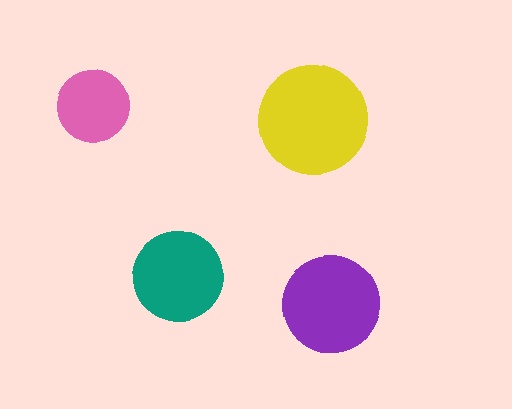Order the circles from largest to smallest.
the yellow one, the purple one, the teal one, the pink one.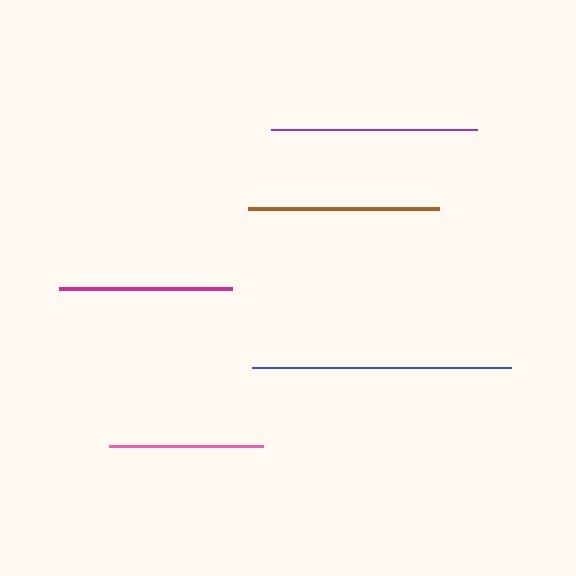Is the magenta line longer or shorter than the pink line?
The magenta line is longer than the pink line.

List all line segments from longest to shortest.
From longest to shortest: blue, purple, brown, magenta, pink.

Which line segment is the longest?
The blue line is the longest at approximately 260 pixels.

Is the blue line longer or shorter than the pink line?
The blue line is longer than the pink line.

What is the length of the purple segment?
The purple segment is approximately 206 pixels long.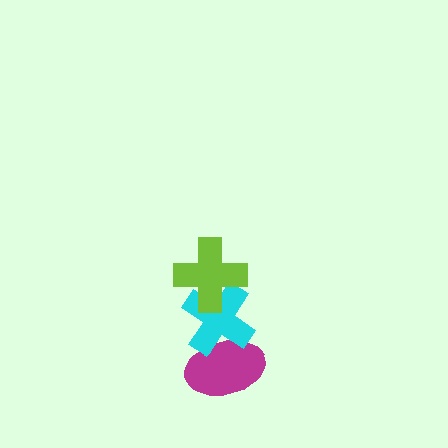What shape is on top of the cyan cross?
The lime cross is on top of the cyan cross.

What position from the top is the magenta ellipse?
The magenta ellipse is 3rd from the top.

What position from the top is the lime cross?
The lime cross is 1st from the top.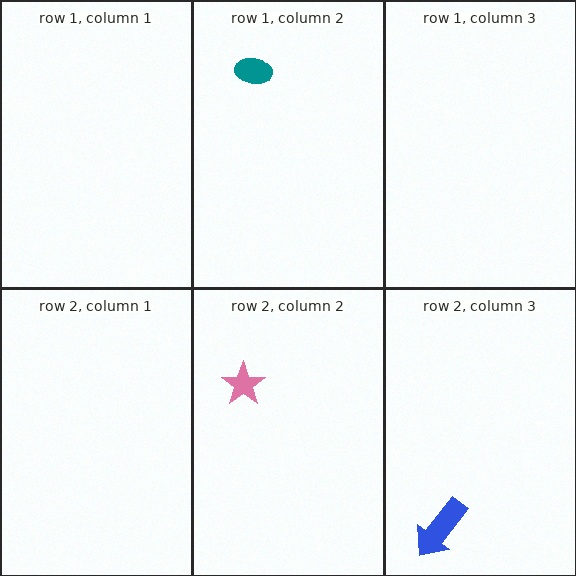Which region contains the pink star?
The row 2, column 2 region.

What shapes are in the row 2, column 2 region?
The pink star.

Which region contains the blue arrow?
The row 2, column 3 region.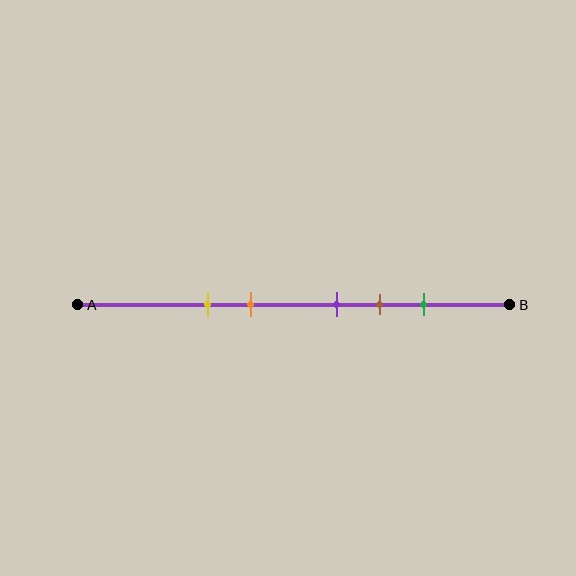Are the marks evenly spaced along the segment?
No, the marks are not evenly spaced.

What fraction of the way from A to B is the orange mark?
The orange mark is approximately 40% (0.4) of the way from A to B.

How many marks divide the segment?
There are 5 marks dividing the segment.